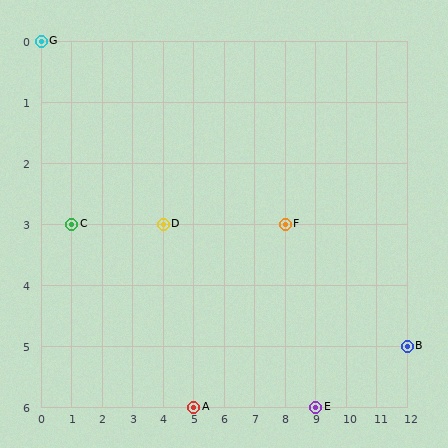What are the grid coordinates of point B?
Point B is at grid coordinates (12, 5).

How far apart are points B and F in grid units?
Points B and F are 4 columns and 2 rows apart (about 4.5 grid units diagonally).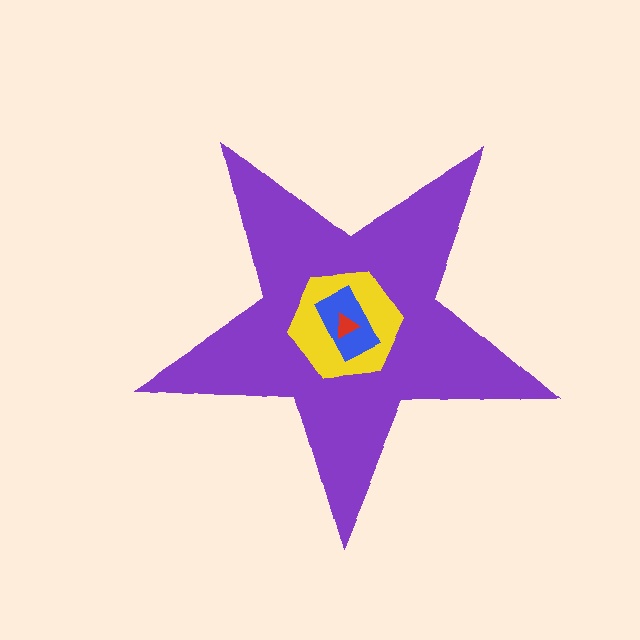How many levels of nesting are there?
4.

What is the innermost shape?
The red triangle.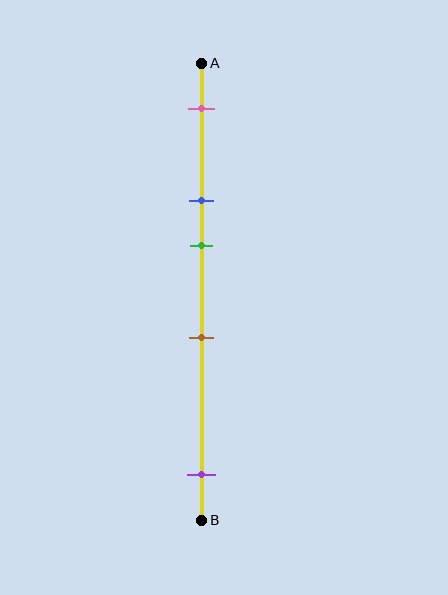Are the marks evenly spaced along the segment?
No, the marks are not evenly spaced.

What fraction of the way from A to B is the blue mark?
The blue mark is approximately 30% (0.3) of the way from A to B.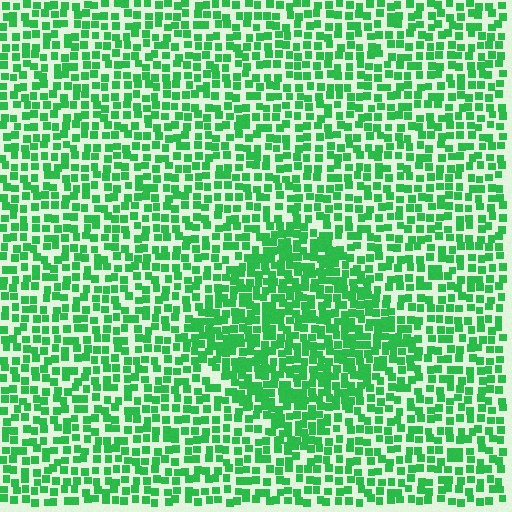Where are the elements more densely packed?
The elements are more densely packed inside the diamond boundary.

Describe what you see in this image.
The image contains small green elements arranged at two different densities. A diamond-shaped region is visible where the elements are more densely packed than the surrounding area.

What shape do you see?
I see a diamond.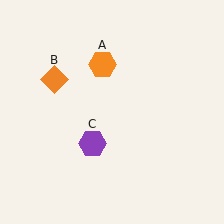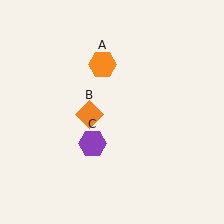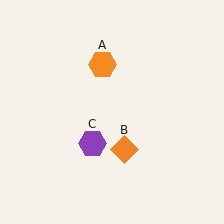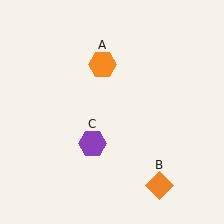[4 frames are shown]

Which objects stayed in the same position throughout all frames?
Orange hexagon (object A) and purple hexagon (object C) remained stationary.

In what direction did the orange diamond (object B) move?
The orange diamond (object B) moved down and to the right.